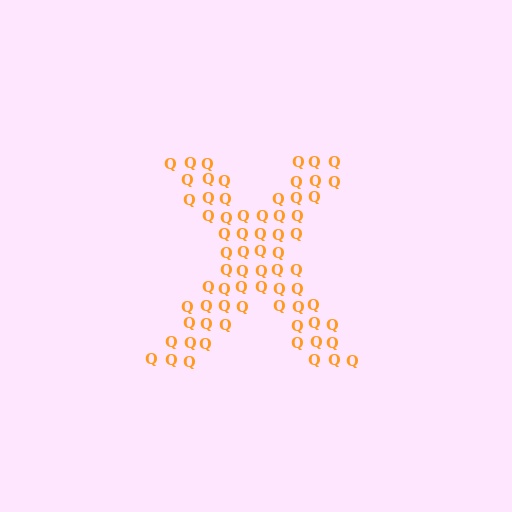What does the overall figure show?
The overall figure shows the letter X.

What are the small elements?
The small elements are letter Q's.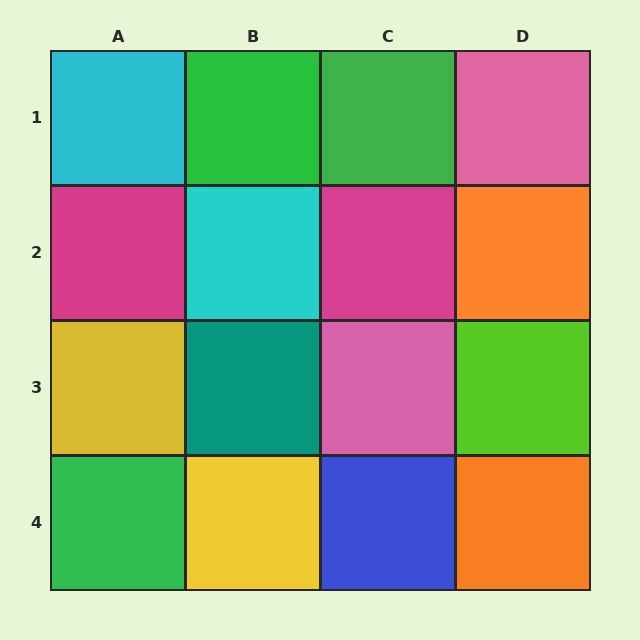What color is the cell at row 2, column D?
Orange.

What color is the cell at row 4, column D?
Orange.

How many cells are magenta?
2 cells are magenta.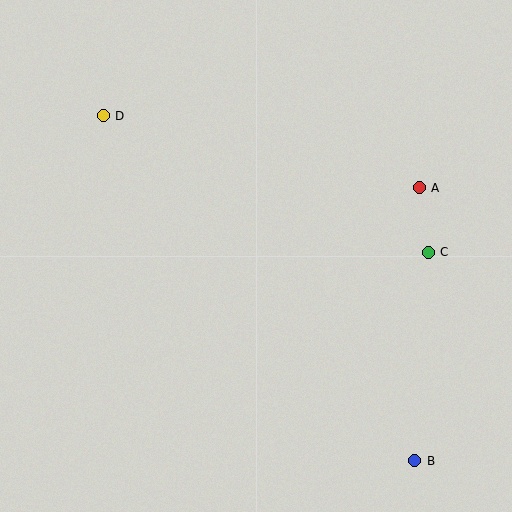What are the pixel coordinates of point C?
Point C is at (428, 252).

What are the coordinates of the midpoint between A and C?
The midpoint between A and C is at (424, 220).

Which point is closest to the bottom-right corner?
Point B is closest to the bottom-right corner.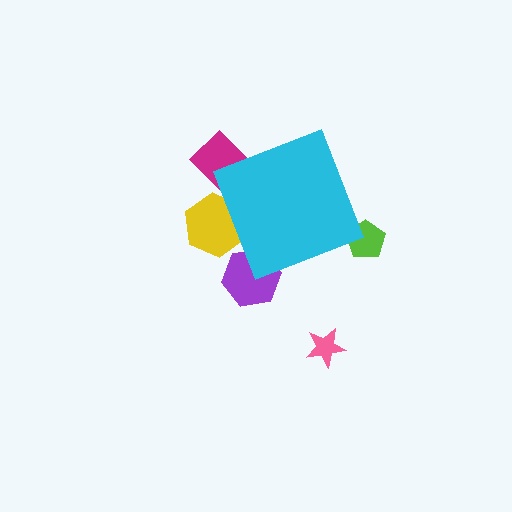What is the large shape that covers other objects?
A cyan diamond.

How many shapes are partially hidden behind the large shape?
4 shapes are partially hidden.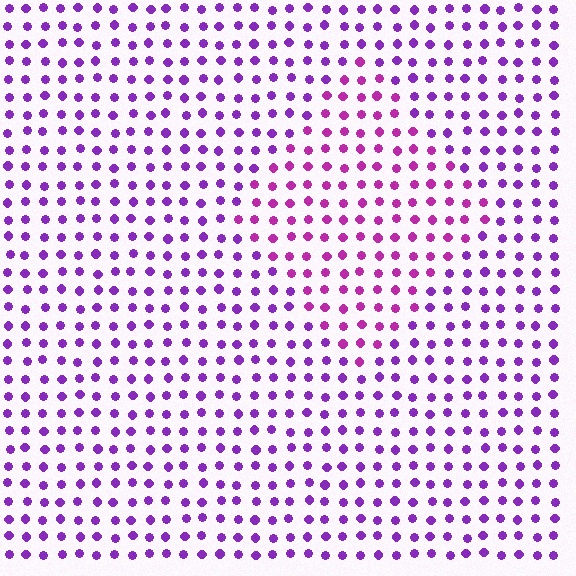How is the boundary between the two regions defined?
The boundary is defined purely by a slight shift in hue (about 29 degrees). Spacing, size, and orientation are identical on both sides.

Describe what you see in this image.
The image is filled with small purple elements in a uniform arrangement. A diamond-shaped region is visible where the elements are tinted to a slightly different hue, forming a subtle color boundary.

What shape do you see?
I see a diamond.